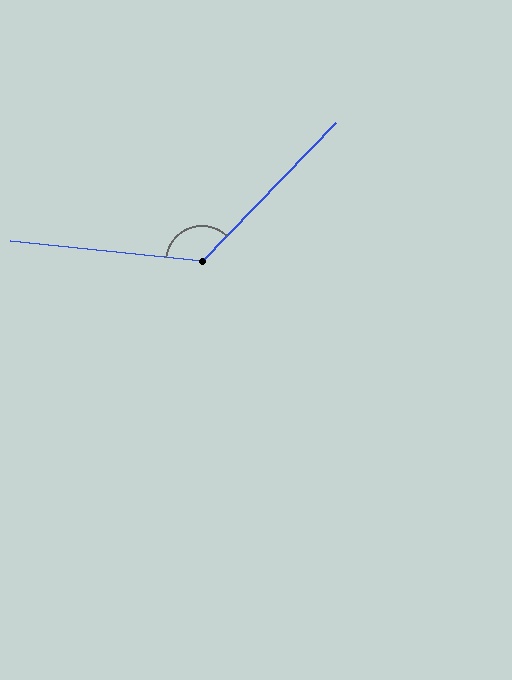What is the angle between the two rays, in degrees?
Approximately 128 degrees.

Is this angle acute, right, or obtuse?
It is obtuse.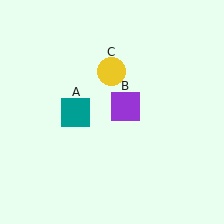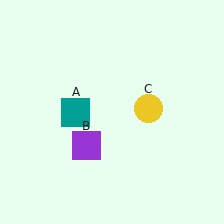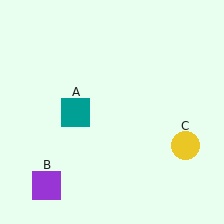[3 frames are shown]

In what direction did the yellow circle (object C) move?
The yellow circle (object C) moved down and to the right.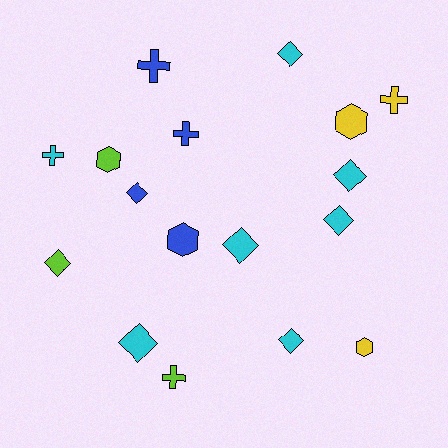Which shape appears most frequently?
Diamond, with 8 objects.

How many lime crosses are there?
There is 1 lime cross.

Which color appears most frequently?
Cyan, with 7 objects.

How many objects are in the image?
There are 17 objects.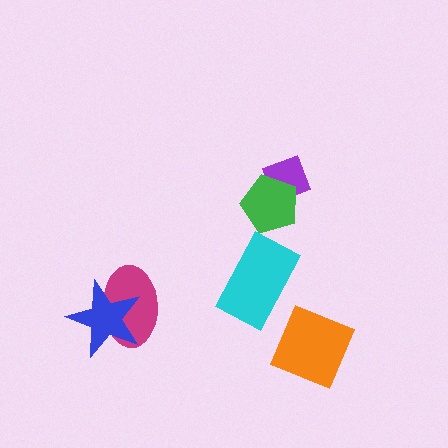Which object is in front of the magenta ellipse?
The blue star is in front of the magenta ellipse.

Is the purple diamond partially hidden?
Yes, it is partially covered by another shape.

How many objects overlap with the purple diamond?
1 object overlaps with the purple diamond.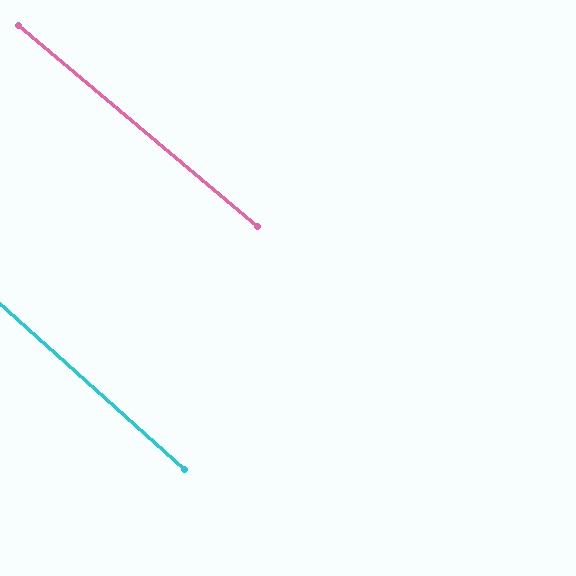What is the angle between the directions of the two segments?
Approximately 2 degrees.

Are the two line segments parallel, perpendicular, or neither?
Parallel — their directions differ by only 1.7°.